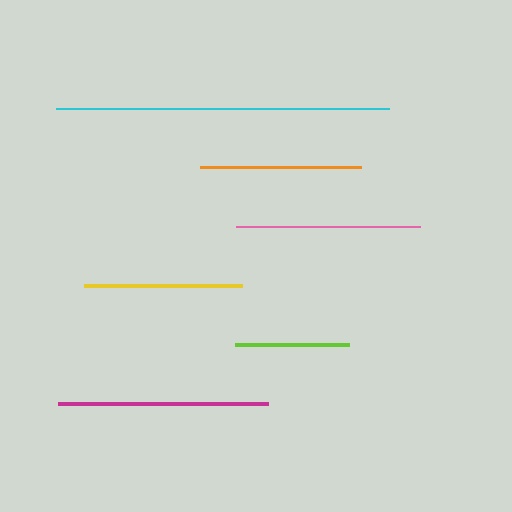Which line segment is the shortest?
The lime line is the shortest at approximately 114 pixels.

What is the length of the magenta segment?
The magenta segment is approximately 209 pixels long.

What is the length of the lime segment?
The lime segment is approximately 114 pixels long.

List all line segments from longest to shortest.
From longest to shortest: cyan, magenta, pink, orange, yellow, lime.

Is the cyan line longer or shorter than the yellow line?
The cyan line is longer than the yellow line.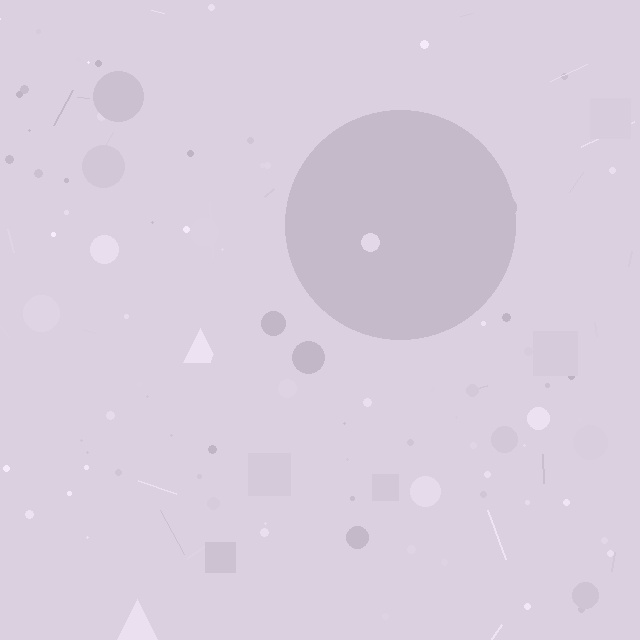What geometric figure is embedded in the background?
A circle is embedded in the background.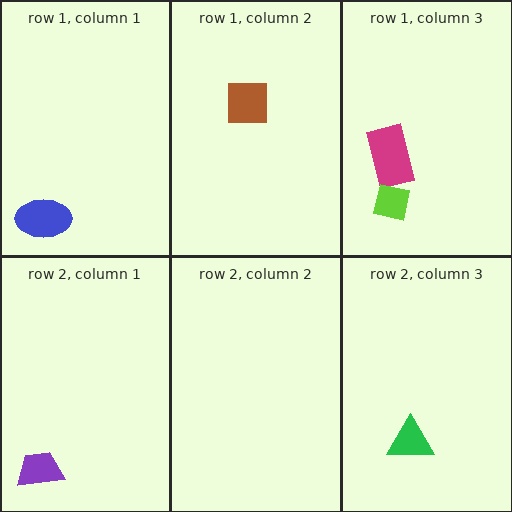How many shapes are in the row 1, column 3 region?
2.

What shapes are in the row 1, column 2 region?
The brown square.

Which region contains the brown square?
The row 1, column 2 region.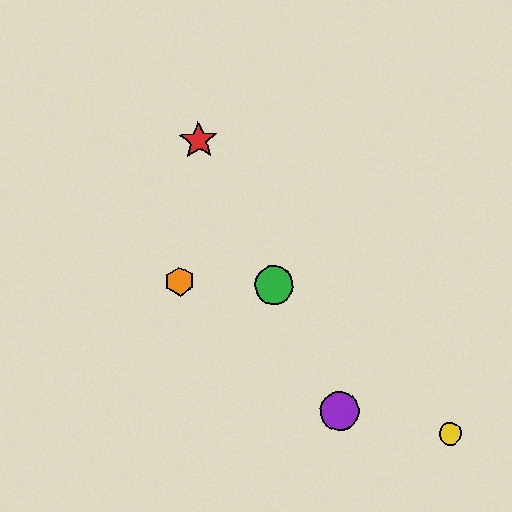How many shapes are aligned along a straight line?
4 shapes (the red star, the blue star, the green circle, the purple circle) are aligned along a straight line.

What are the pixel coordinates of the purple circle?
The purple circle is at (340, 411).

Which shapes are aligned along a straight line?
The red star, the blue star, the green circle, the purple circle are aligned along a straight line.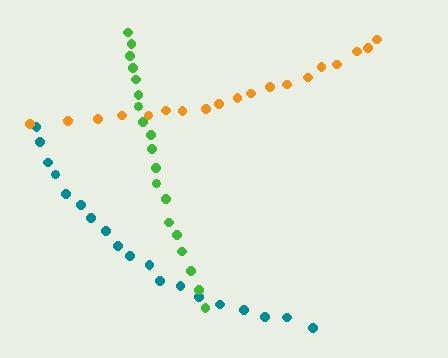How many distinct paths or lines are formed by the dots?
There are 3 distinct paths.